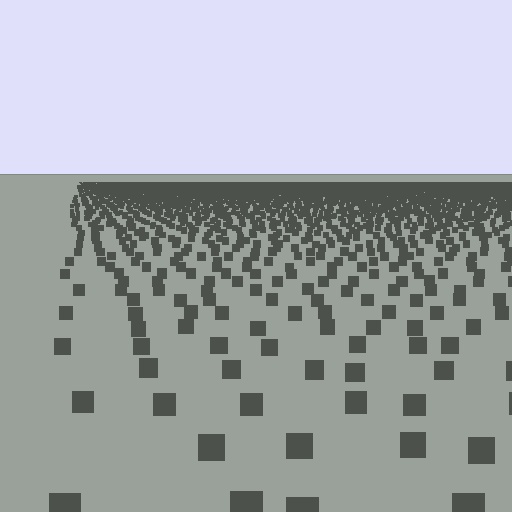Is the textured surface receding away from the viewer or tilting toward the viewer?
The surface is receding away from the viewer. Texture elements get smaller and denser toward the top.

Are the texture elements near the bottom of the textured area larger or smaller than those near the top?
Larger. Near the bottom, elements are closer to the viewer and appear at a bigger on-screen size.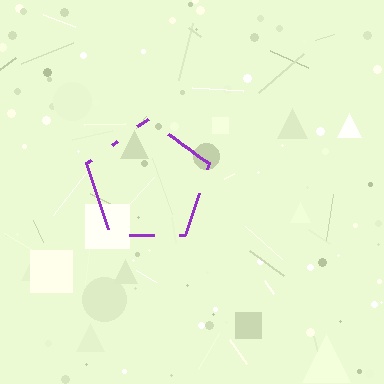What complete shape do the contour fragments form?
The contour fragments form a pentagon.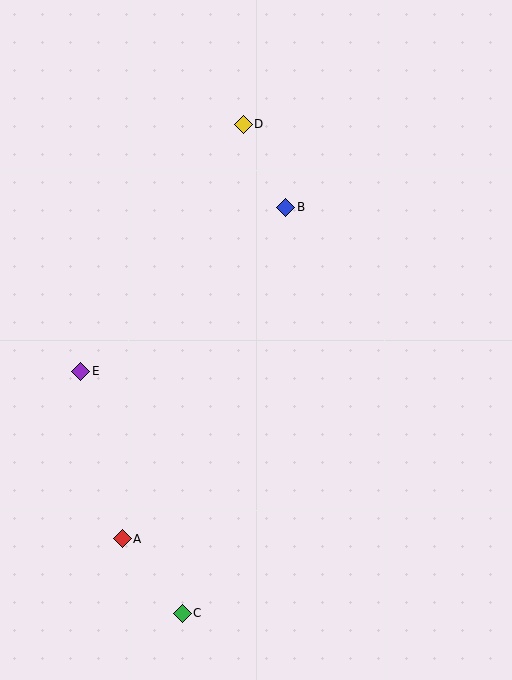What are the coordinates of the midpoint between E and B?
The midpoint between E and B is at (183, 289).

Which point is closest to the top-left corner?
Point D is closest to the top-left corner.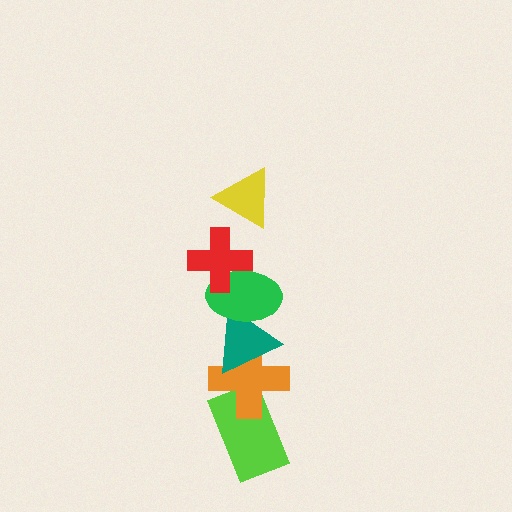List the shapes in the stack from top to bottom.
From top to bottom: the yellow triangle, the red cross, the green ellipse, the teal triangle, the orange cross, the lime rectangle.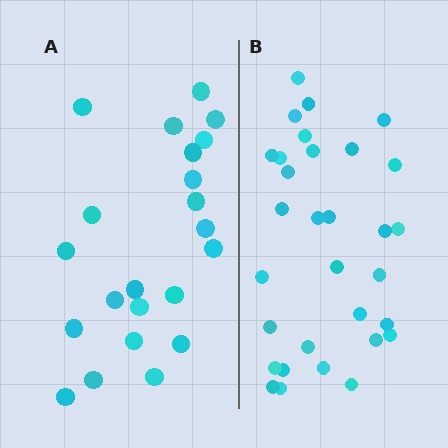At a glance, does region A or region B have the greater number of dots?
Region B (the right region) has more dots.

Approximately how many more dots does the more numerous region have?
Region B has roughly 8 or so more dots than region A.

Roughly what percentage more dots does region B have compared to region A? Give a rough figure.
About 40% more.